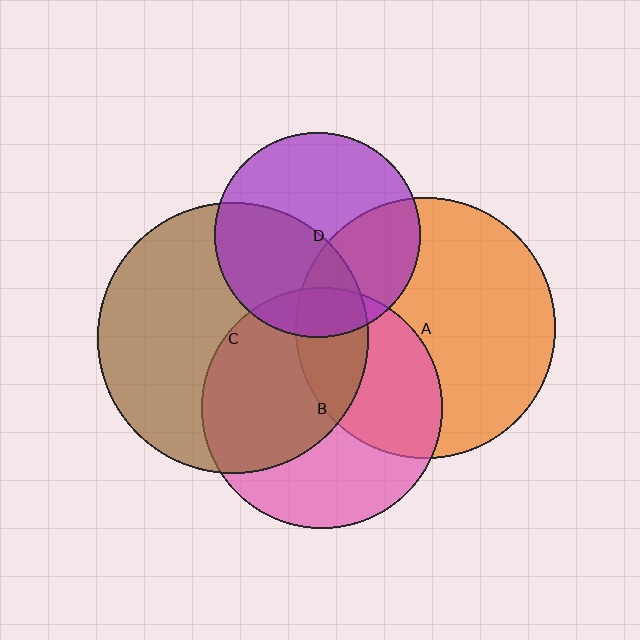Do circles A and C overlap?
Yes.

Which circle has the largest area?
Circle C (brown).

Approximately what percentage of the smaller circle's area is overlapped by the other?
Approximately 15%.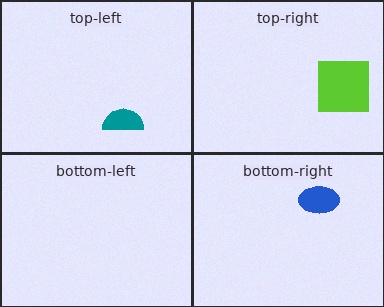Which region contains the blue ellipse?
The bottom-right region.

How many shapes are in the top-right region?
1.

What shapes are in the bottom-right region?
The blue ellipse.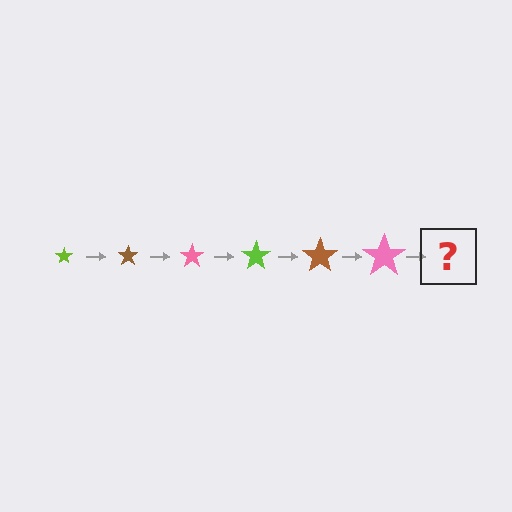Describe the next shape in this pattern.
It should be a lime star, larger than the previous one.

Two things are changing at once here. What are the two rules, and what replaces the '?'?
The two rules are that the star grows larger each step and the color cycles through lime, brown, and pink. The '?' should be a lime star, larger than the previous one.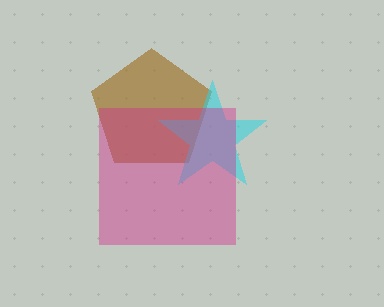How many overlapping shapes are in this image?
There are 3 overlapping shapes in the image.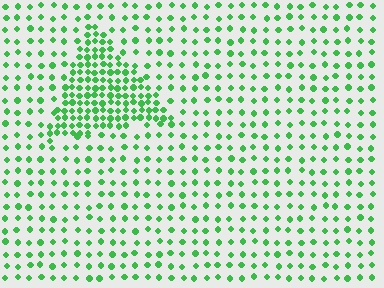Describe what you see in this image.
The image contains small green elements arranged at two different densities. A triangle-shaped region is visible where the elements are more densely packed than the surrounding area.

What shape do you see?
I see a triangle.